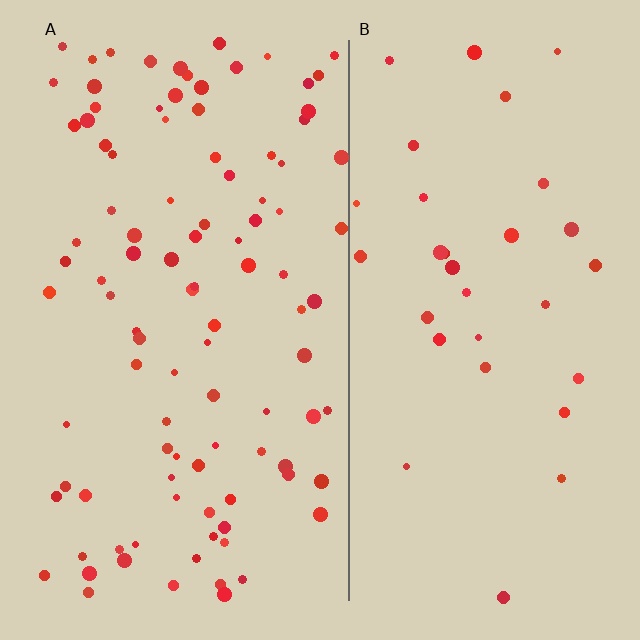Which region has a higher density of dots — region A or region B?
A (the left).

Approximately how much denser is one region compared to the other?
Approximately 3.1× — region A over region B.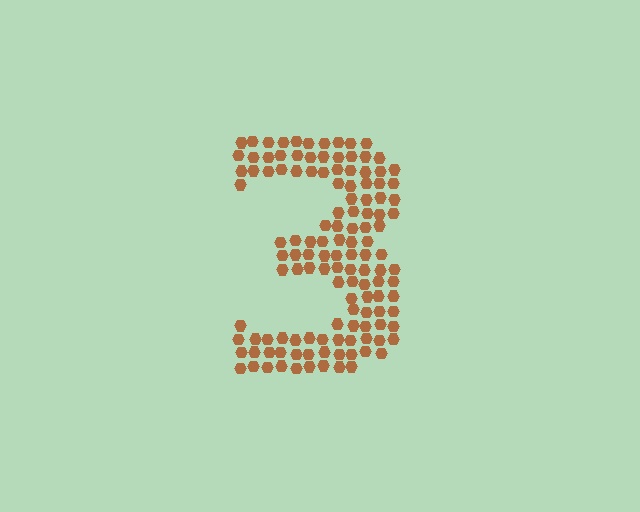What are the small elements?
The small elements are hexagons.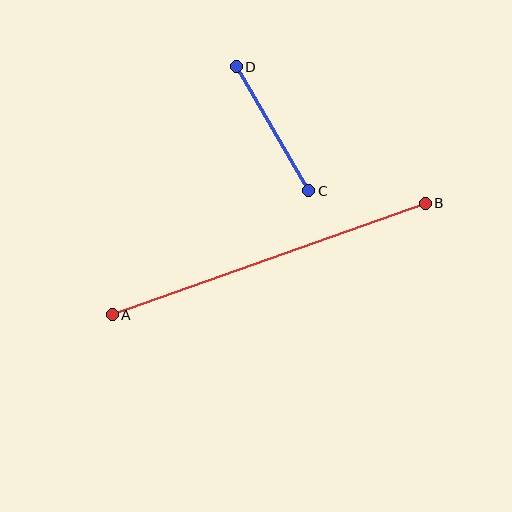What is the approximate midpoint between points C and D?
The midpoint is at approximately (273, 129) pixels.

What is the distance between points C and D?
The distance is approximately 144 pixels.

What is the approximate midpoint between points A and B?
The midpoint is at approximately (269, 259) pixels.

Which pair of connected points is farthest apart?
Points A and B are farthest apart.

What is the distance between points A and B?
The distance is approximately 332 pixels.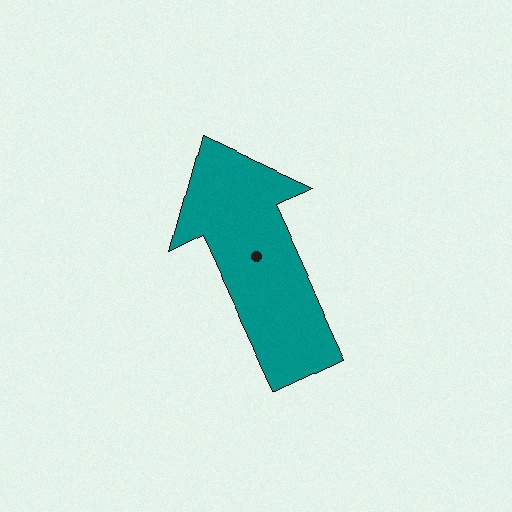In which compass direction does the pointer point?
Northwest.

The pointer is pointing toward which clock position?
Roughly 11 o'clock.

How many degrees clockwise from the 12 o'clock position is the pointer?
Approximately 335 degrees.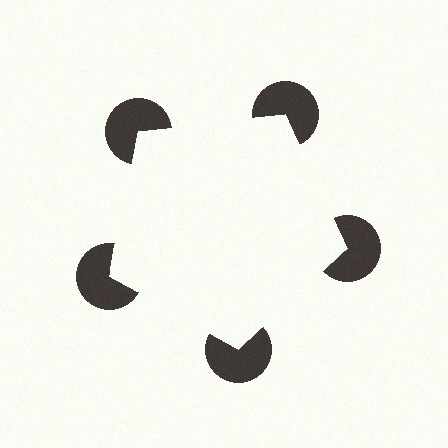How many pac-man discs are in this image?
There are 5 — one at each vertex of the illusory pentagon.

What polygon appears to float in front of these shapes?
An illusory pentagon — its edges are inferred from the aligned wedge cuts in the pac-man discs, not physically drawn.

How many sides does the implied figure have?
5 sides.